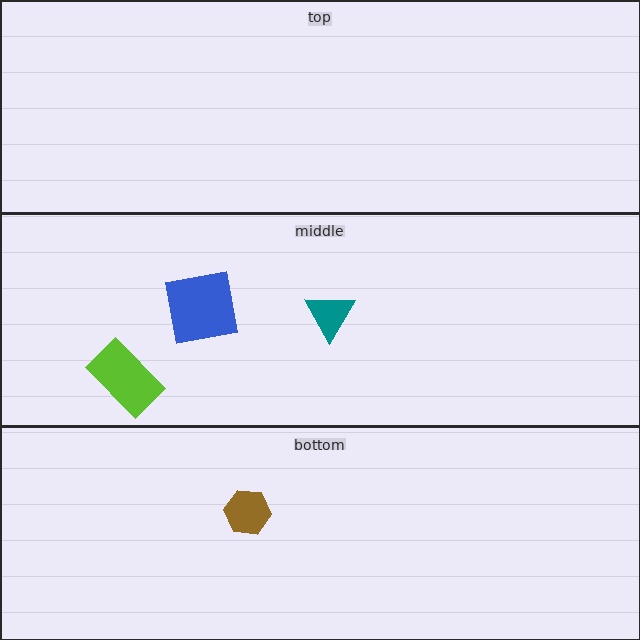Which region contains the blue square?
The middle region.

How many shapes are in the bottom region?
1.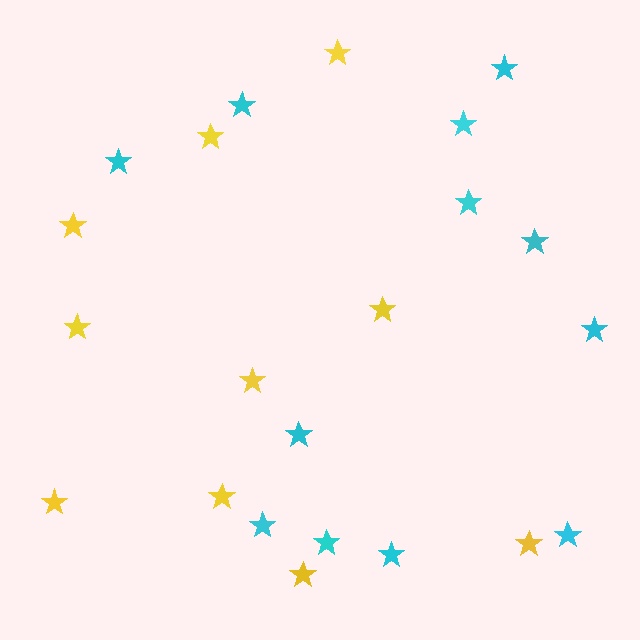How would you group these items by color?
There are 2 groups: one group of cyan stars (12) and one group of yellow stars (10).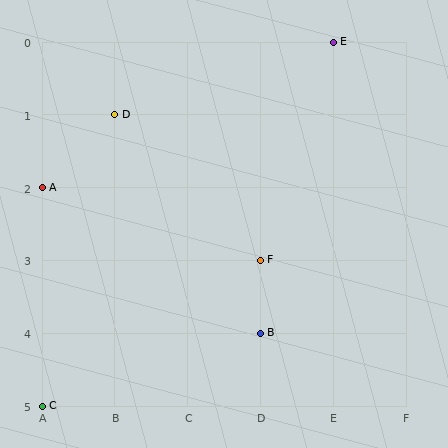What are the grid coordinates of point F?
Point F is at grid coordinates (D, 3).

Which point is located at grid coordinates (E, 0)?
Point E is at (E, 0).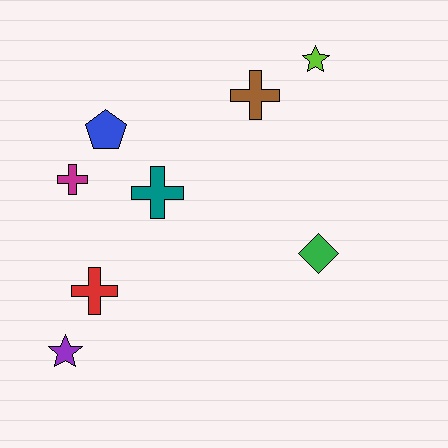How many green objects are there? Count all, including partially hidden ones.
There is 1 green object.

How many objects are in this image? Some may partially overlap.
There are 8 objects.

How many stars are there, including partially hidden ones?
There are 2 stars.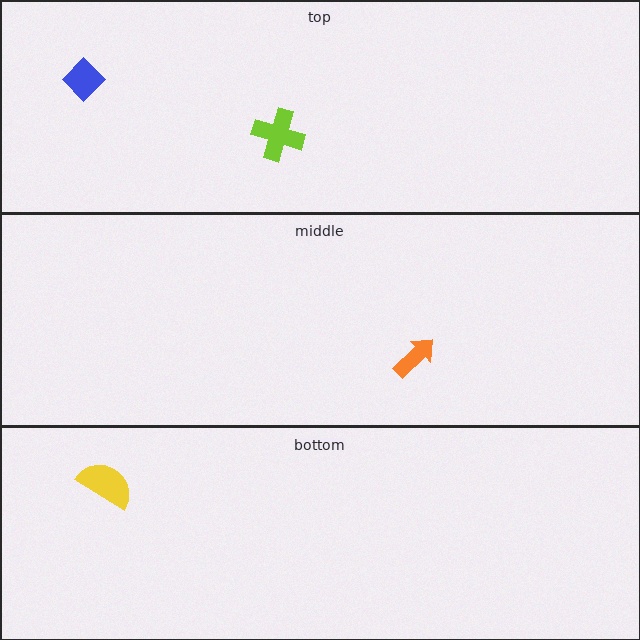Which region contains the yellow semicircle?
The bottom region.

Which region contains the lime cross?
The top region.